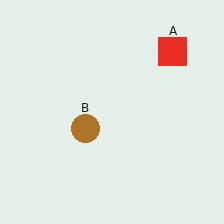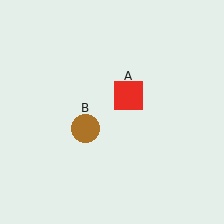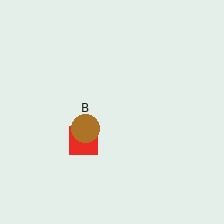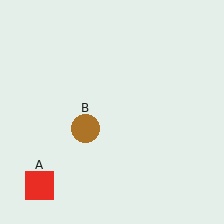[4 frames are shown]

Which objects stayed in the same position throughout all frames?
Brown circle (object B) remained stationary.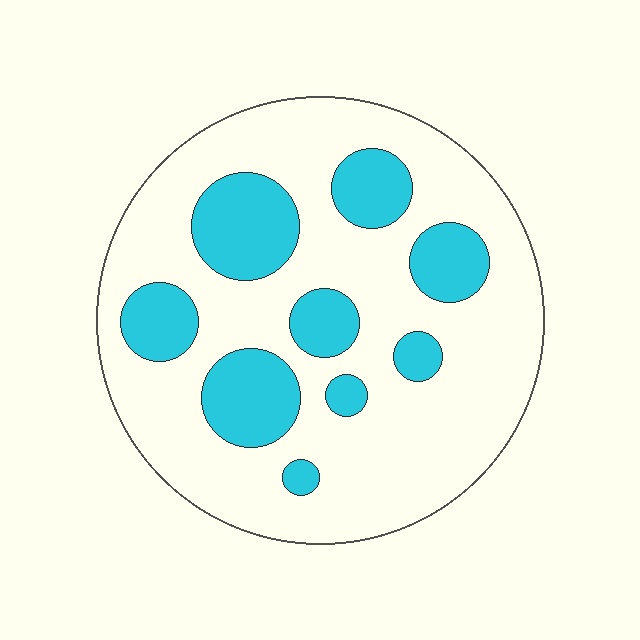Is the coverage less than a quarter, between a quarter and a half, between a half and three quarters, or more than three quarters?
Between a quarter and a half.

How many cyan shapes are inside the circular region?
9.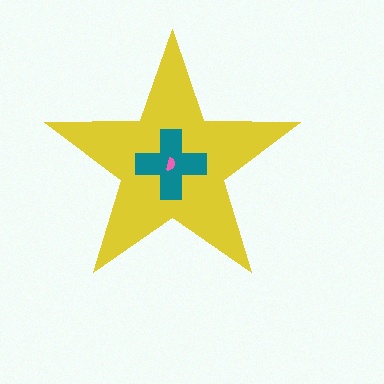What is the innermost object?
The pink semicircle.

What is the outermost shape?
The yellow star.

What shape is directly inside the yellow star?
The teal cross.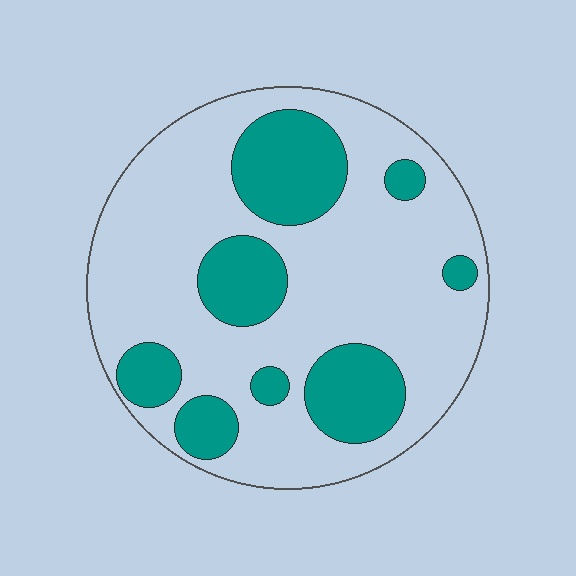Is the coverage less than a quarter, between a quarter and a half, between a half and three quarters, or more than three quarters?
Between a quarter and a half.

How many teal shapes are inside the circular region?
8.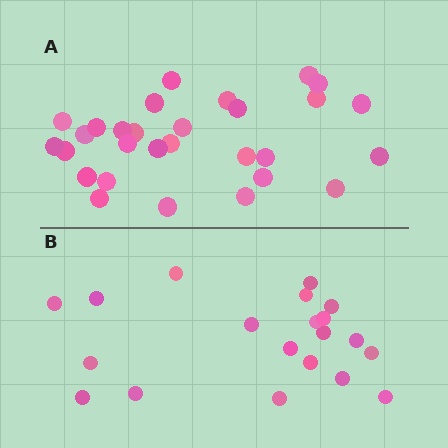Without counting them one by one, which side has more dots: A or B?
Region A (the top region) has more dots.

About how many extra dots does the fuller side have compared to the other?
Region A has roughly 8 or so more dots than region B.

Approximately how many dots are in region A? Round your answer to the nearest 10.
About 30 dots. (The exact count is 29, which rounds to 30.)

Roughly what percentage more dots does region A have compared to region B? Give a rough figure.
About 45% more.